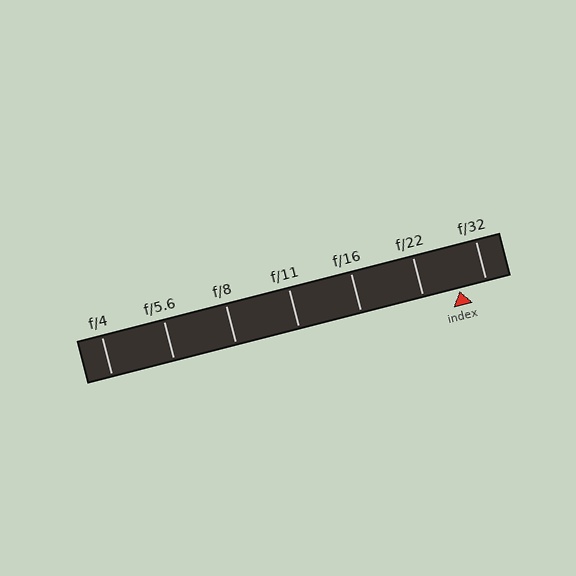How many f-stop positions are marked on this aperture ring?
There are 7 f-stop positions marked.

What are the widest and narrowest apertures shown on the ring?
The widest aperture shown is f/4 and the narrowest is f/32.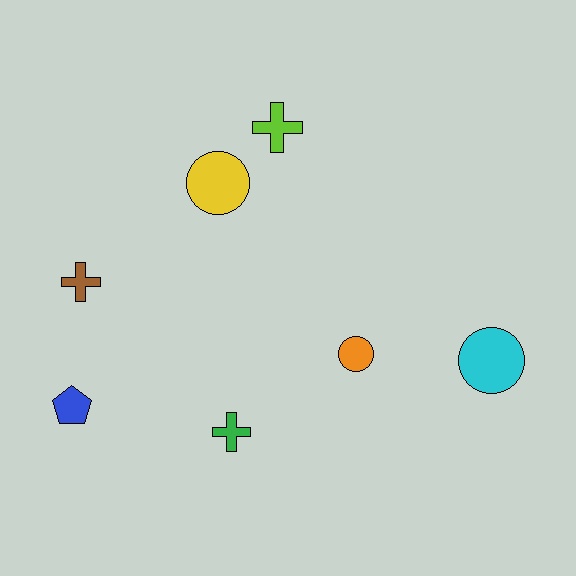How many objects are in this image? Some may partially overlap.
There are 7 objects.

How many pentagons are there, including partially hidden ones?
There is 1 pentagon.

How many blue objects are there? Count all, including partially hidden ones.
There is 1 blue object.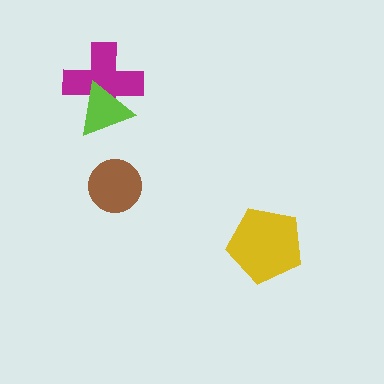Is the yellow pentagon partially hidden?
No, no other shape covers it.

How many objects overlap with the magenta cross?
1 object overlaps with the magenta cross.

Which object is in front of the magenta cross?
The lime triangle is in front of the magenta cross.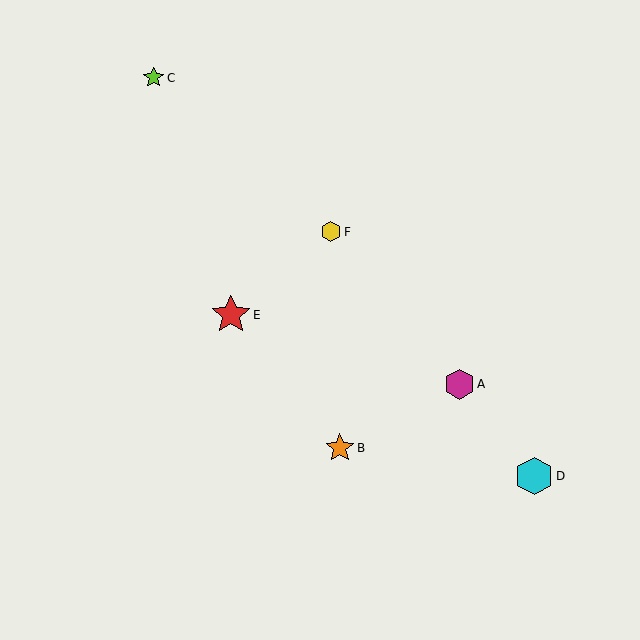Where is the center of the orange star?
The center of the orange star is at (340, 448).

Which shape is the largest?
The red star (labeled E) is the largest.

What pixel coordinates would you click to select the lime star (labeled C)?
Click at (154, 78) to select the lime star C.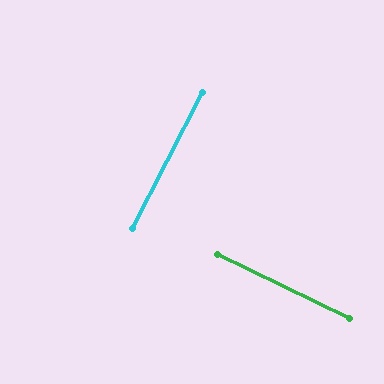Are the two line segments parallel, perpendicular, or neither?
Perpendicular — they meet at approximately 89°.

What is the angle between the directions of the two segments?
Approximately 89 degrees.